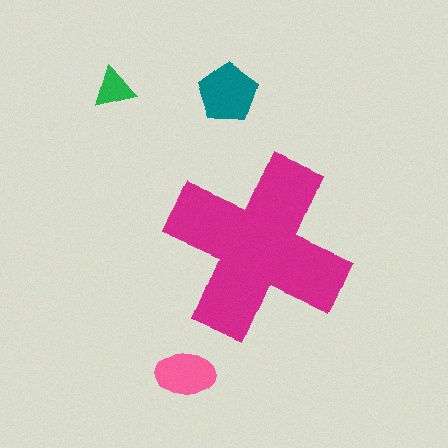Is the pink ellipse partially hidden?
No, the pink ellipse is fully visible.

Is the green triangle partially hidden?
No, the green triangle is fully visible.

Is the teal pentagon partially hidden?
No, the teal pentagon is fully visible.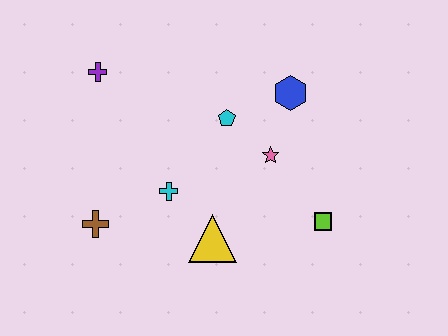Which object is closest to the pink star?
The cyan pentagon is closest to the pink star.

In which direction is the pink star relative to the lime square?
The pink star is above the lime square.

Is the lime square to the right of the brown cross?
Yes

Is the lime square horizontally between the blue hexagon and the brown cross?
No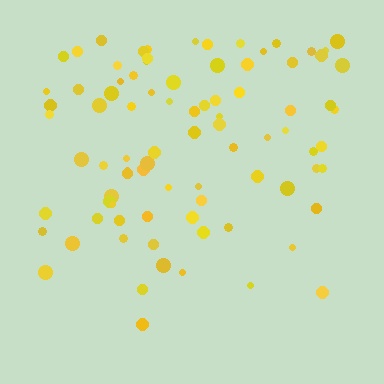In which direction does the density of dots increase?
From bottom to top, with the top side densest.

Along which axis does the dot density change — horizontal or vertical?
Vertical.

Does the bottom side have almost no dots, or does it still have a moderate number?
Still a moderate number, just noticeably fewer than the top.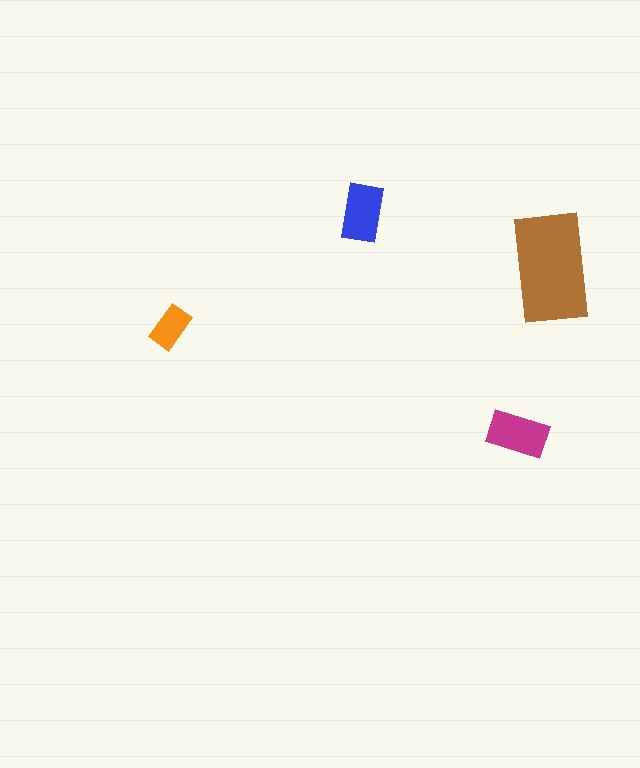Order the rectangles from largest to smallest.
the brown one, the magenta one, the blue one, the orange one.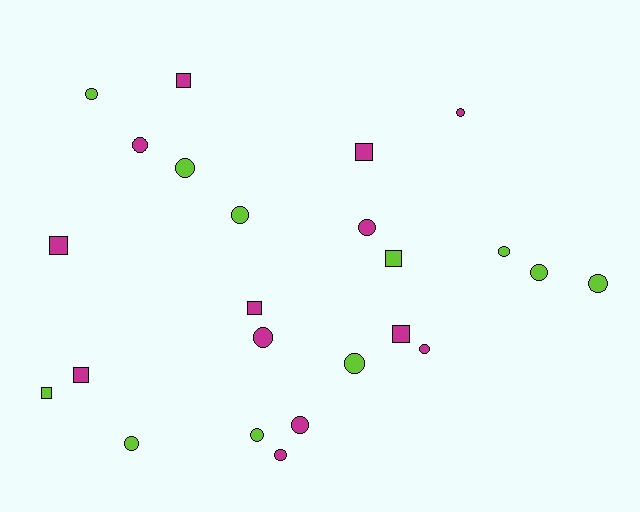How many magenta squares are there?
There are 6 magenta squares.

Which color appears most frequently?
Magenta, with 13 objects.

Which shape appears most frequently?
Circle, with 16 objects.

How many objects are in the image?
There are 24 objects.